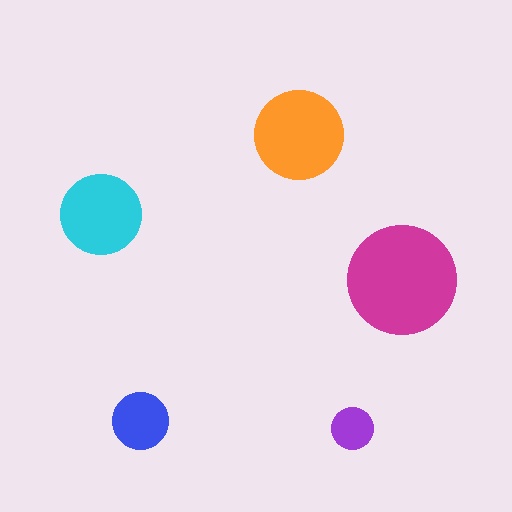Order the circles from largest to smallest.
the magenta one, the orange one, the cyan one, the blue one, the purple one.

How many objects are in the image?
There are 5 objects in the image.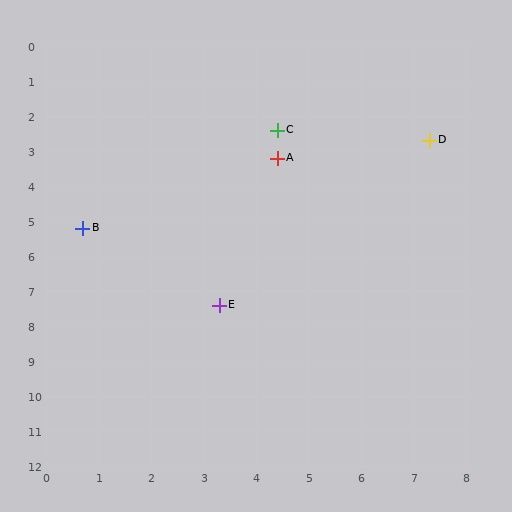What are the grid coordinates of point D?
Point D is at approximately (7.3, 2.7).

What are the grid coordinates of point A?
Point A is at approximately (4.4, 3.2).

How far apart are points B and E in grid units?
Points B and E are about 3.4 grid units apart.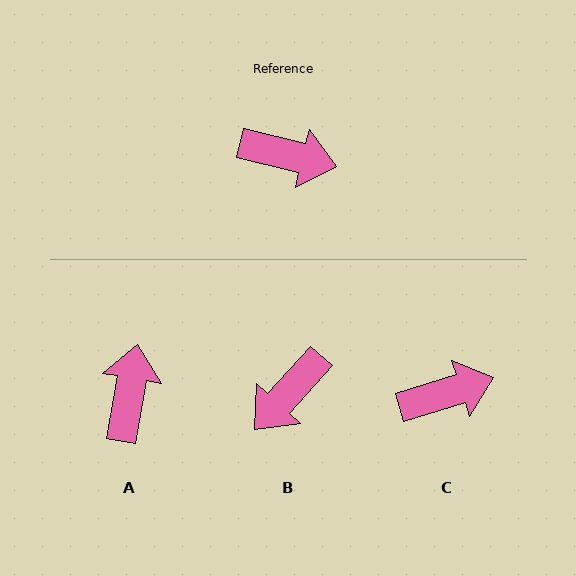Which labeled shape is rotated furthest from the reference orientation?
B, about 118 degrees away.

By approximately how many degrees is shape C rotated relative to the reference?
Approximately 31 degrees counter-clockwise.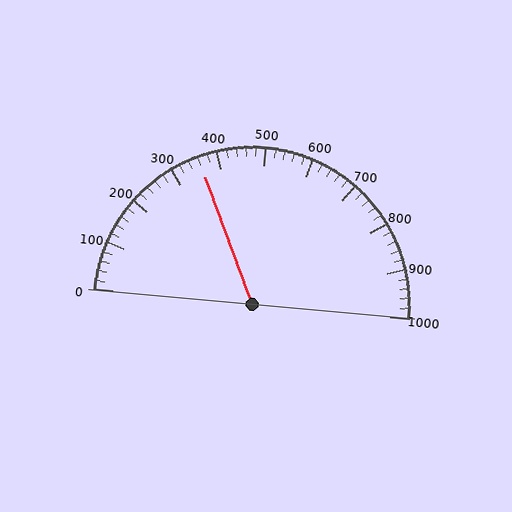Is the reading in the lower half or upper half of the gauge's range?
The reading is in the lower half of the range (0 to 1000).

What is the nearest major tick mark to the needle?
The nearest major tick mark is 400.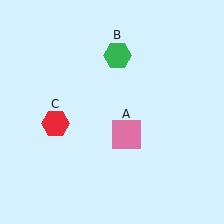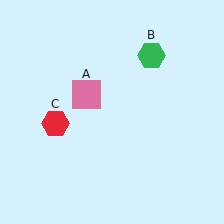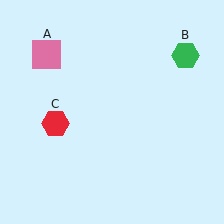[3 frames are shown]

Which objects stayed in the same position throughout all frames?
Red hexagon (object C) remained stationary.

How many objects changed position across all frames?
2 objects changed position: pink square (object A), green hexagon (object B).